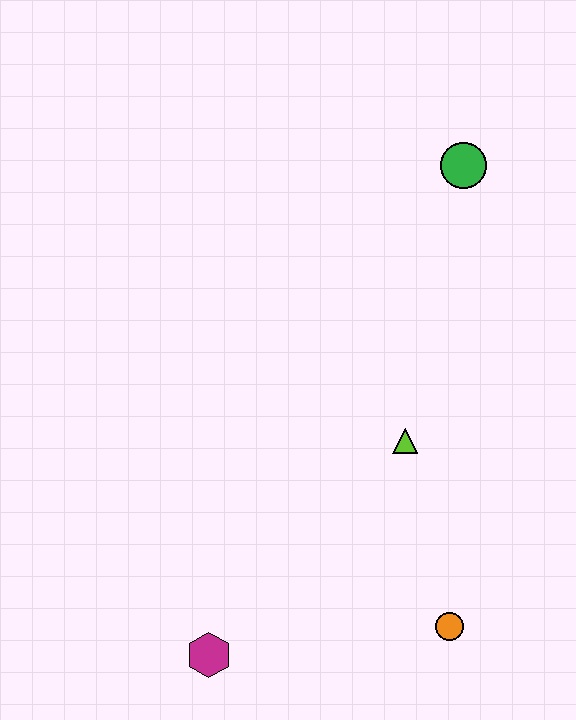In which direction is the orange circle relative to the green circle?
The orange circle is below the green circle.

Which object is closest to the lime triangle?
The orange circle is closest to the lime triangle.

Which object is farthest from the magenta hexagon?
The green circle is farthest from the magenta hexagon.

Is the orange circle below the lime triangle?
Yes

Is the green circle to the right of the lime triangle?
Yes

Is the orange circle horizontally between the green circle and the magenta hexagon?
Yes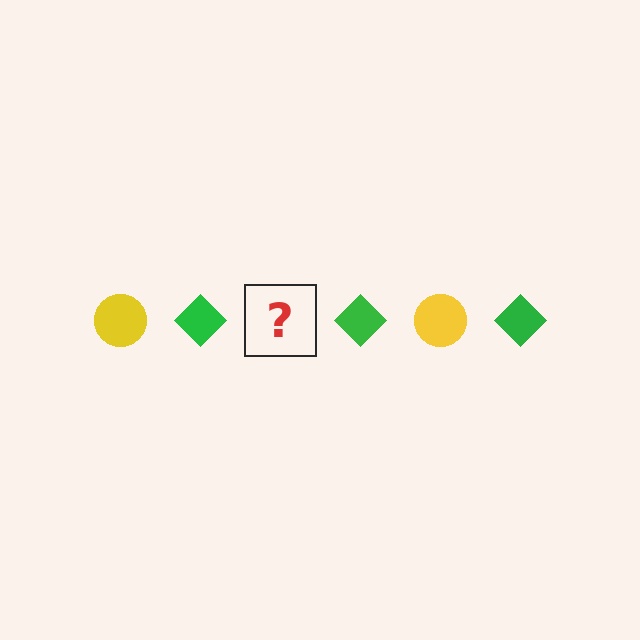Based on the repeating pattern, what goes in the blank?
The blank should be a yellow circle.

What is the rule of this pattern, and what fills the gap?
The rule is that the pattern alternates between yellow circle and green diamond. The gap should be filled with a yellow circle.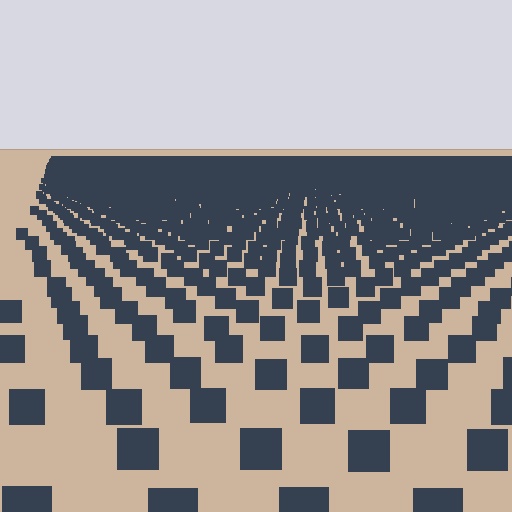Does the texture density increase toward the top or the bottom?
Density increases toward the top.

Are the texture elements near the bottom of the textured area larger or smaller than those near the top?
Larger. Near the bottom, elements are closer to the viewer and appear at a bigger on-screen size.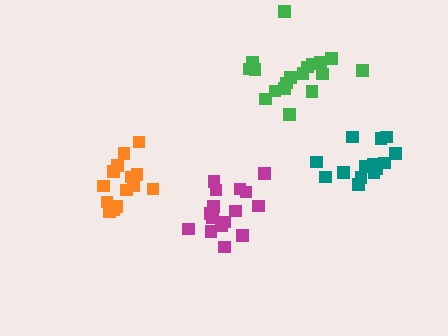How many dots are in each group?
Group 1: 14 dots, Group 2: 14 dots, Group 3: 16 dots, Group 4: 18 dots (62 total).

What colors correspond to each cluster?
The clusters are colored: teal, orange, magenta, green.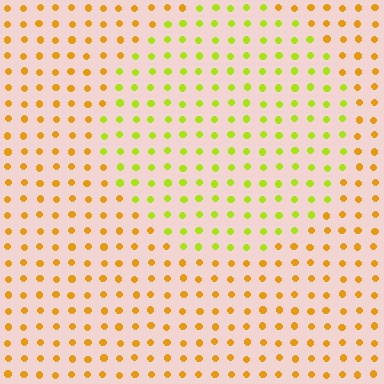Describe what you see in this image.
The image is filled with small orange elements in a uniform arrangement. A circle-shaped region is visible where the elements are tinted to a slightly different hue, forming a subtle color boundary.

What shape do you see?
I see a circle.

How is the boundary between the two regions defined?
The boundary is defined purely by a slight shift in hue (about 40 degrees). Spacing, size, and orientation are identical on both sides.